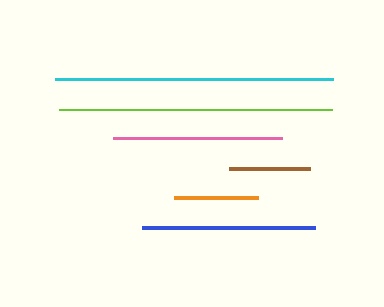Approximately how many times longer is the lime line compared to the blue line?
The lime line is approximately 1.6 times the length of the blue line.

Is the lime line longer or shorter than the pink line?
The lime line is longer than the pink line.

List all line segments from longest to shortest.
From longest to shortest: cyan, lime, blue, pink, orange, brown.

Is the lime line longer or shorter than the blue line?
The lime line is longer than the blue line.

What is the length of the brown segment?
The brown segment is approximately 81 pixels long.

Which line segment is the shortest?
The brown line is the shortest at approximately 81 pixels.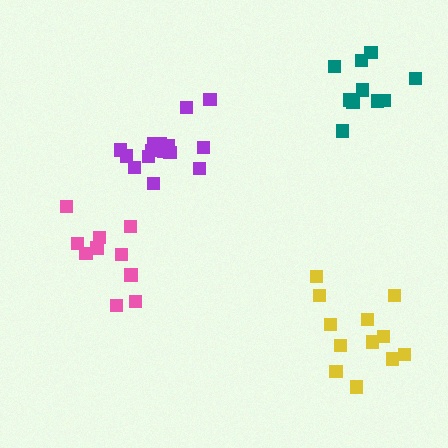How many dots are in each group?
Group 1: 10 dots, Group 2: 10 dots, Group 3: 12 dots, Group 4: 15 dots (47 total).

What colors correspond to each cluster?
The clusters are colored: pink, teal, yellow, purple.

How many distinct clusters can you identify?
There are 4 distinct clusters.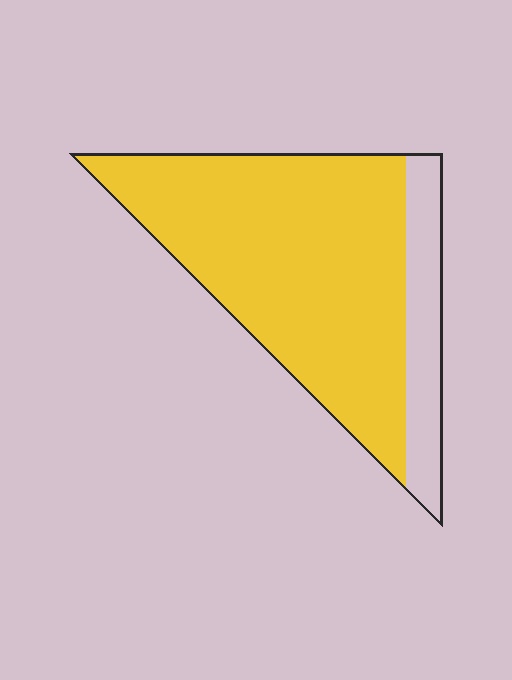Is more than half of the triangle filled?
Yes.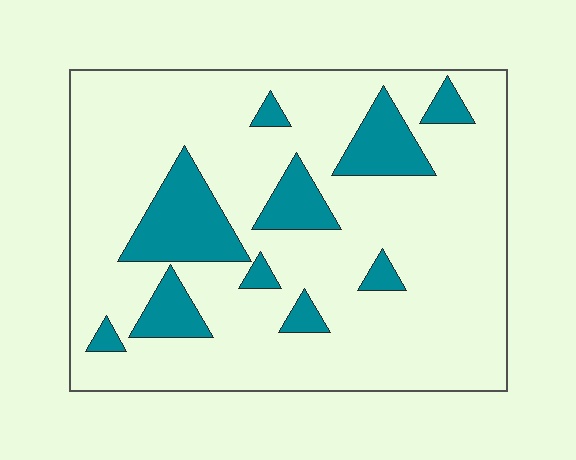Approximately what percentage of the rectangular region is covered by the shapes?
Approximately 20%.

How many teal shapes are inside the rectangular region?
10.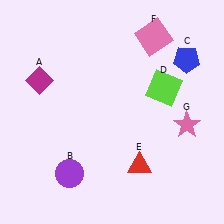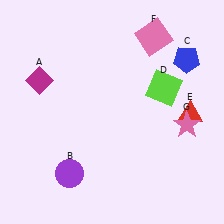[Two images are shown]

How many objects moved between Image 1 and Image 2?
1 object moved between the two images.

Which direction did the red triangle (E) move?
The red triangle (E) moved right.